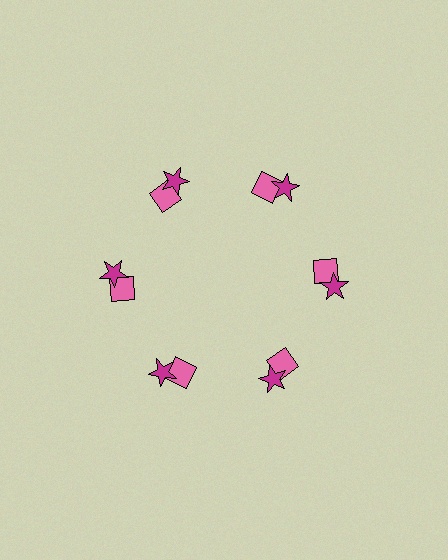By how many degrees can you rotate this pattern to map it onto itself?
The pattern maps onto itself every 60 degrees of rotation.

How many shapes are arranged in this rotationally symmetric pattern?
There are 12 shapes, arranged in 6 groups of 2.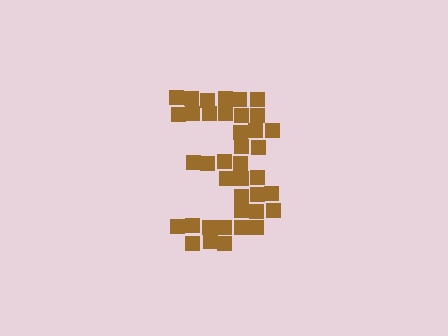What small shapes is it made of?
It is made of small squares.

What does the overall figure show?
The overall figure shows the digit 3.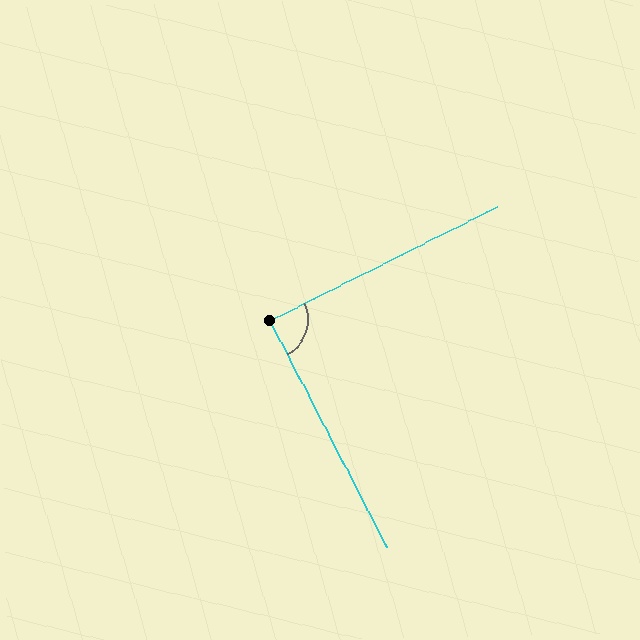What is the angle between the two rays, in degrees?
Approximately 89 degrees.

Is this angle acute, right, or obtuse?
It is approximately a right angle.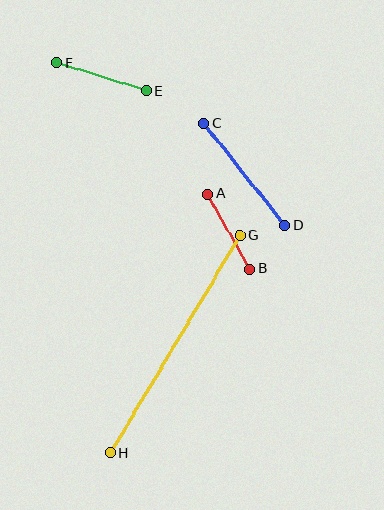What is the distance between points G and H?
The distance is approximately 253 pixels.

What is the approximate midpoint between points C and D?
The midpoint is at approximately (244, 174) pixels.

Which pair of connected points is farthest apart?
Points G and H are farthest apart.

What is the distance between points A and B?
The distance is approximately 86 pixels.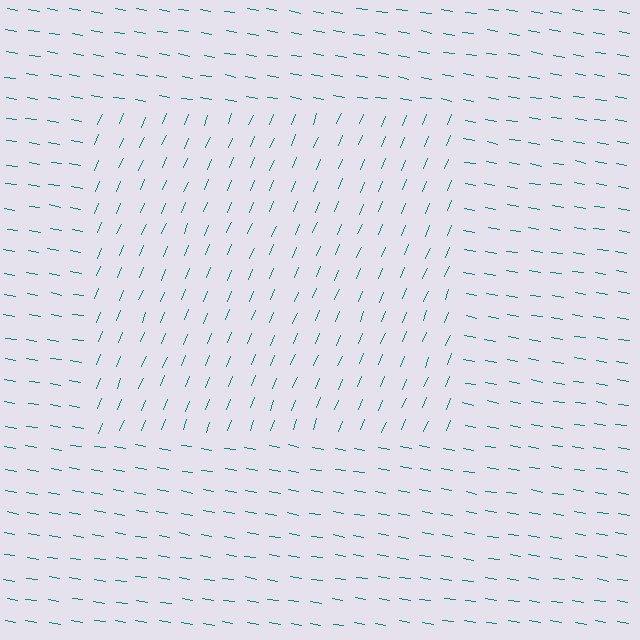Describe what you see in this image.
The image is filled with small teal line segments. A rectangle region in the image has lines oriented differently from the surrounding lines, creating a visible texture boundary.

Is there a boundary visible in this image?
Yes, there is a texture boundary formed by a change in line orientation.